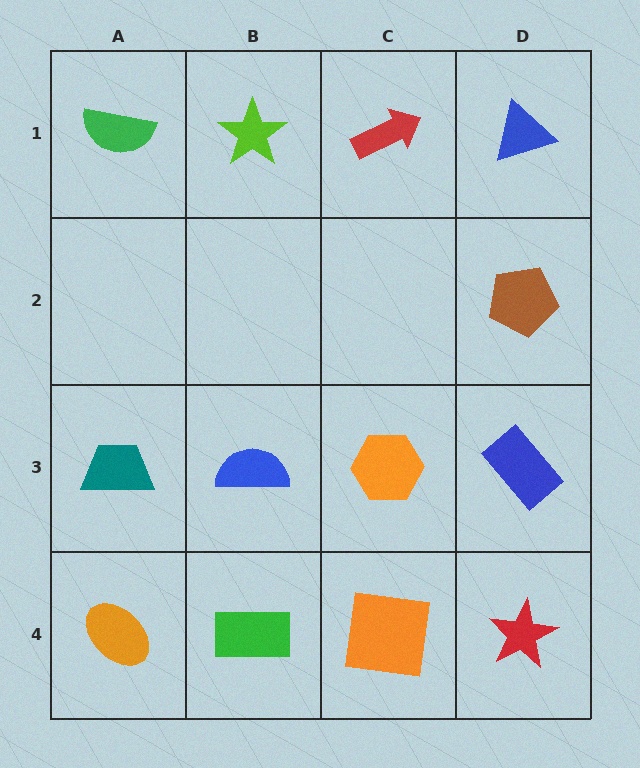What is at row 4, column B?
A green rectangle.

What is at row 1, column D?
A blue triangle.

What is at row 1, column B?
A lime star.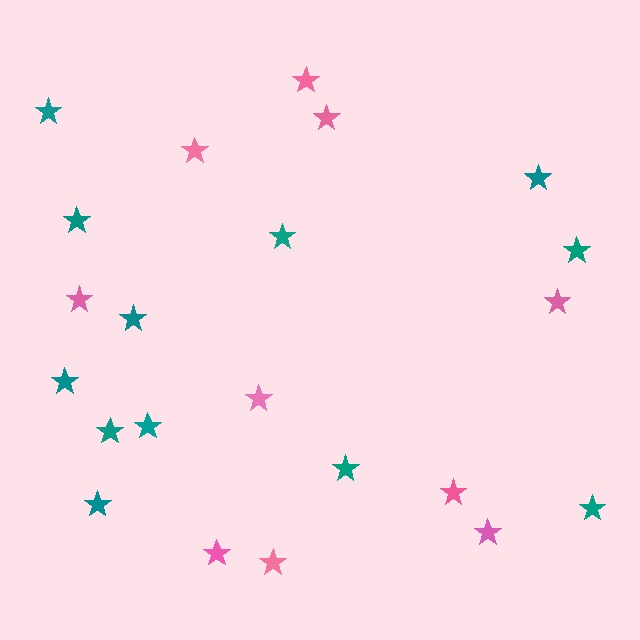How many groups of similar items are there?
There are 2 groups: one group of pink stars (10) and one group of teal stars (12).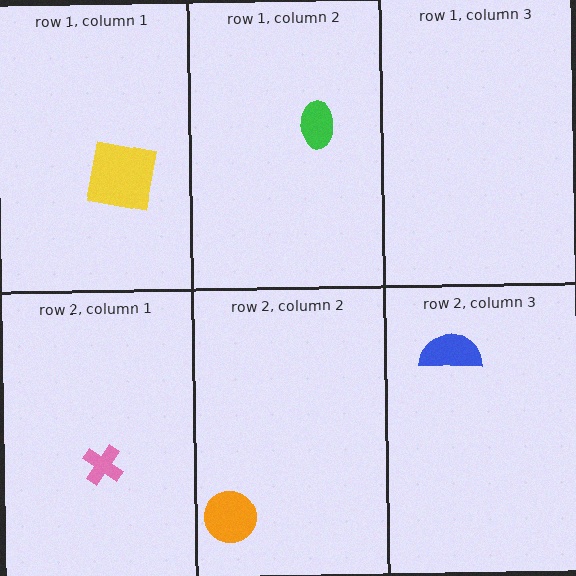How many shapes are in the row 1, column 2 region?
1.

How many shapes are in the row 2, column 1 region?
1.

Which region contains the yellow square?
The row 1, column 1 region.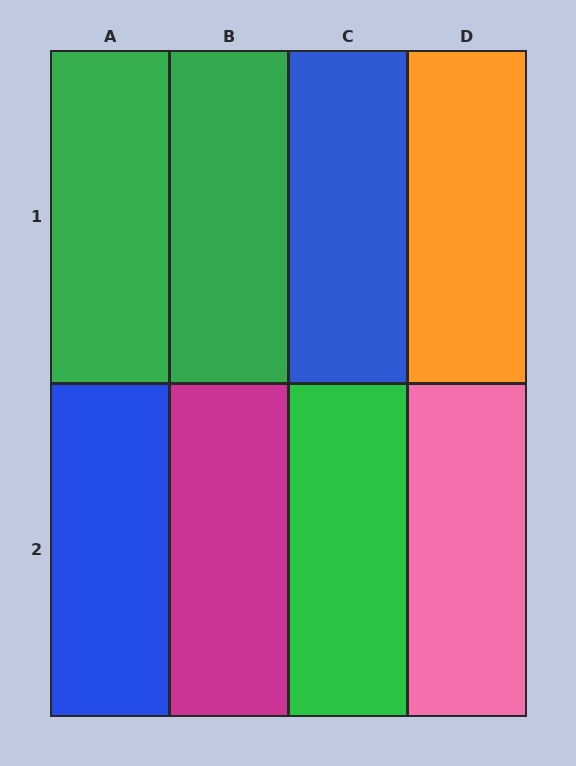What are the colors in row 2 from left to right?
Blue, magenta, green, pink.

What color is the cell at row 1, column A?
Green.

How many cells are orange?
1 cell is orange.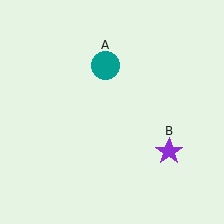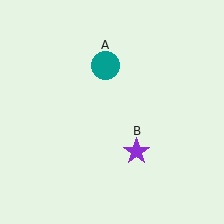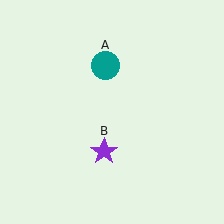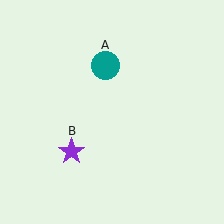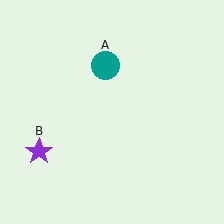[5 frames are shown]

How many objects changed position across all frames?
1 object changed position: purple star (object B).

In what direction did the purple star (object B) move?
The purple star (object B) moved left.